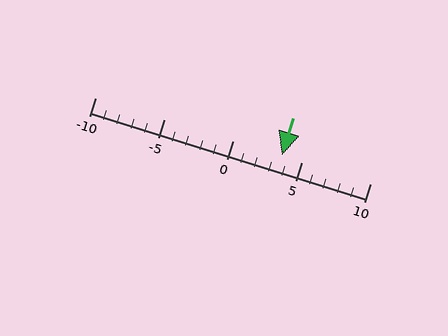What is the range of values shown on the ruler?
The ruler shows values from -10 to 10.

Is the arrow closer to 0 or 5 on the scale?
The arrow is closer to 5.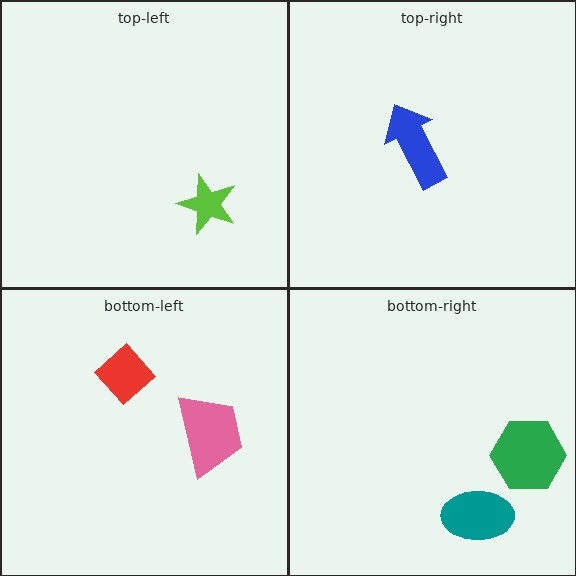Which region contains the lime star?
The top-left region.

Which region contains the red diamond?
The bottom-left region.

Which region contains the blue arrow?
The top-right region.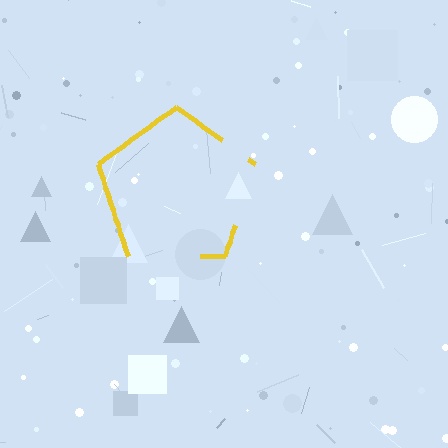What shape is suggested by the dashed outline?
The dashed outline suggests a pentagon.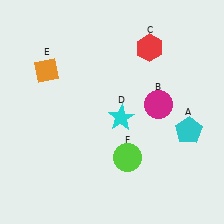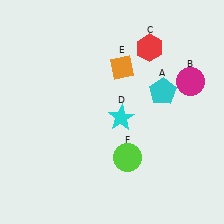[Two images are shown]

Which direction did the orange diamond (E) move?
The orange diamond (E) moved right.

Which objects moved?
The objects that moved are: the cyan pentagon (A), the magenta circle (B), the orange diamond (E).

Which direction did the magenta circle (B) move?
The magenta circle (B) moved right.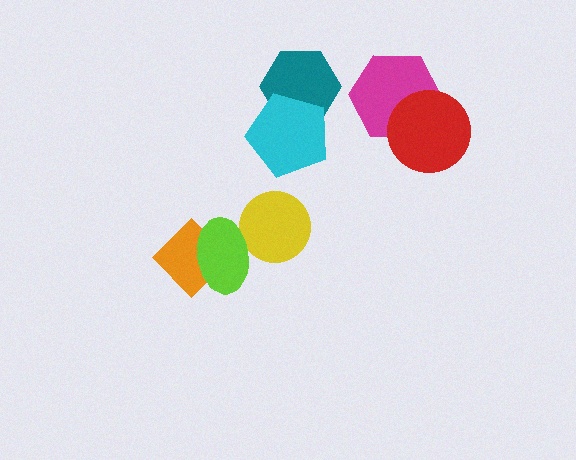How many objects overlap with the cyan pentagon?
1 object overlaps with the cyan pentagon.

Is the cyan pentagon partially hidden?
No, no other shape covers it.